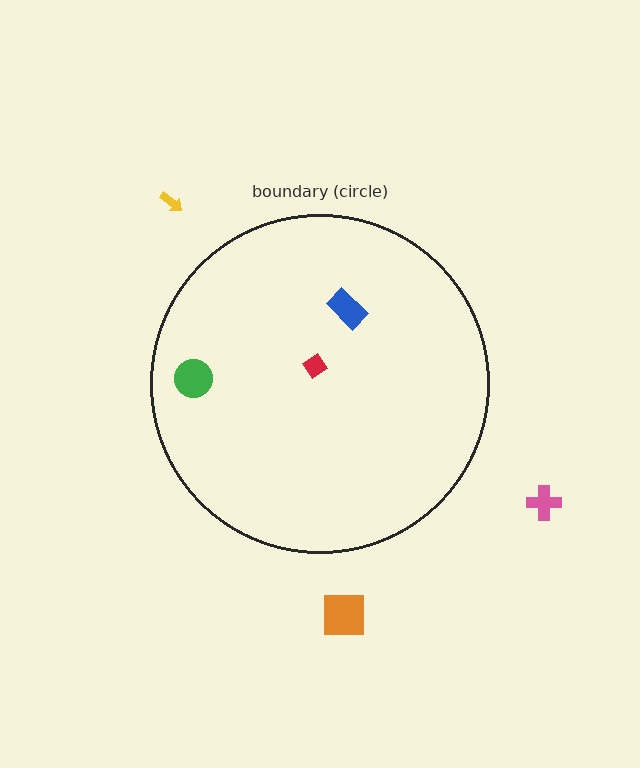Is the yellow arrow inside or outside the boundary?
Outside.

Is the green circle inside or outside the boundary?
Inside.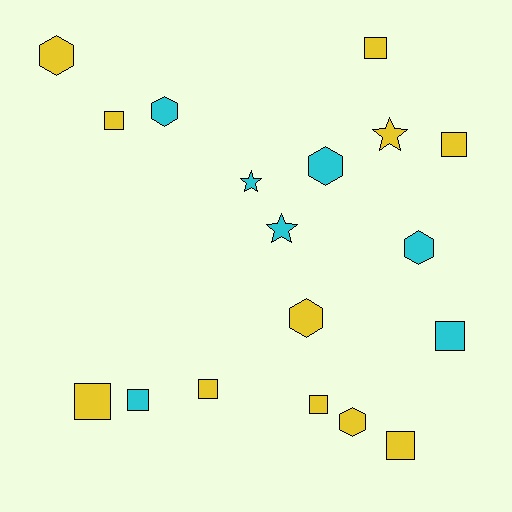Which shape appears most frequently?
Square, with 9 objects.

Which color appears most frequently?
Yellow, with 11 objects.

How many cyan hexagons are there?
There are 3 cyan hexagons.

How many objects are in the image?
There are 18 objects.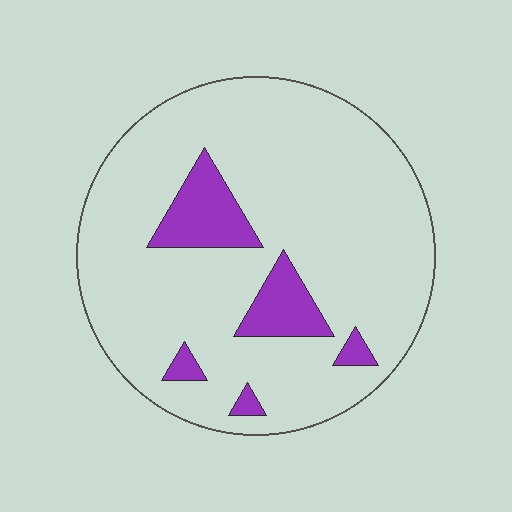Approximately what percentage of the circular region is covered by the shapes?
Approximately 15%.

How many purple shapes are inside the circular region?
5.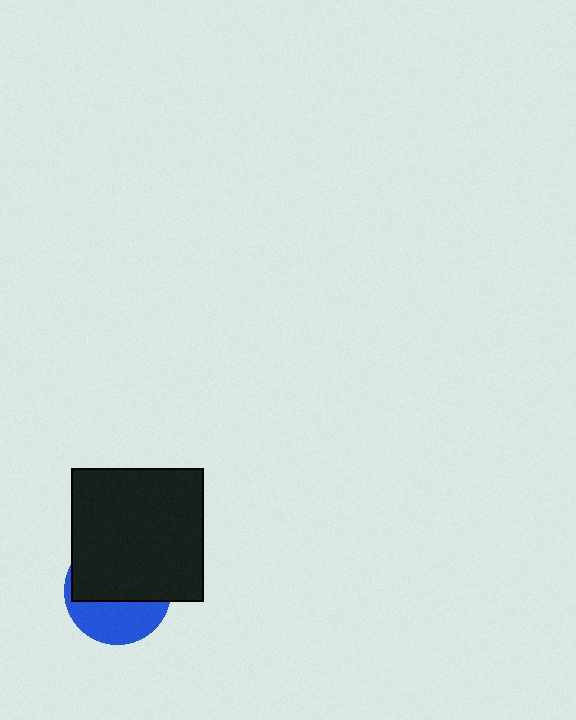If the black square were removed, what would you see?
You would see the complete blue circle.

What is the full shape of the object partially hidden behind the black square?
The partially hidden object is a blue circle.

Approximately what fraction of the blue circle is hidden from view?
Roughly 60% of the blue circle is hidden behind the black square.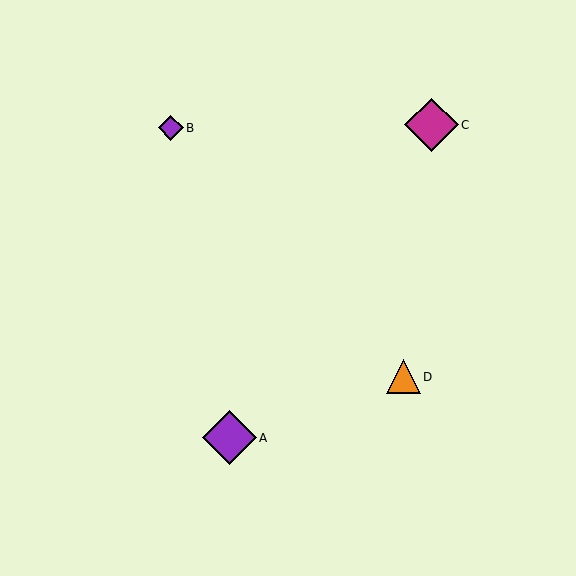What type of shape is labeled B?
Shape B is a purple diamond.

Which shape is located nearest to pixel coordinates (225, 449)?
The purple diamond (labeled A) at (230, 438) is nearest to that location.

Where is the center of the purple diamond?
The center of the purple diamond is at (230, 438).